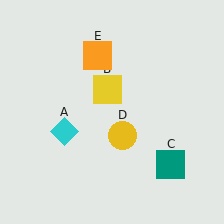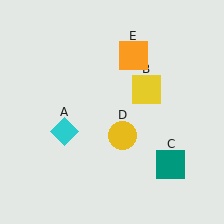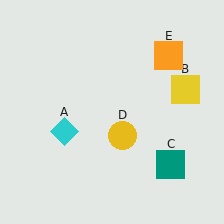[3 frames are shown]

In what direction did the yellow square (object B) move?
The yellow square (object B) moved right.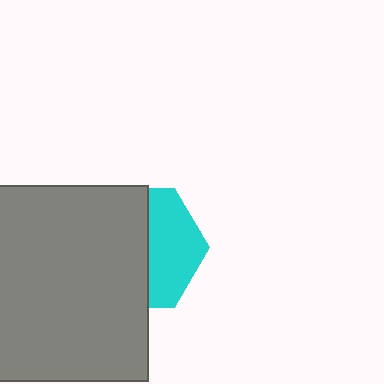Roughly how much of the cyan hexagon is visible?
A small part of it is visible (roughly 41%).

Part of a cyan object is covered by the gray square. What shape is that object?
It is a hexagon.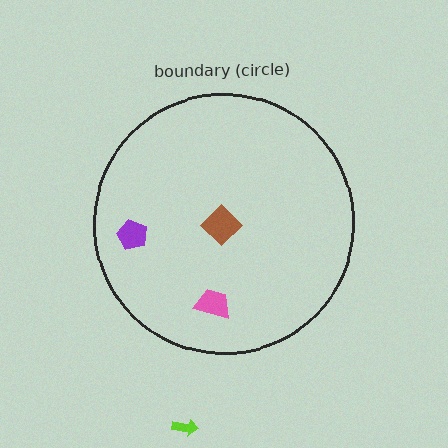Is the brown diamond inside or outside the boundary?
Inside.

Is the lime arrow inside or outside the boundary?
Outside.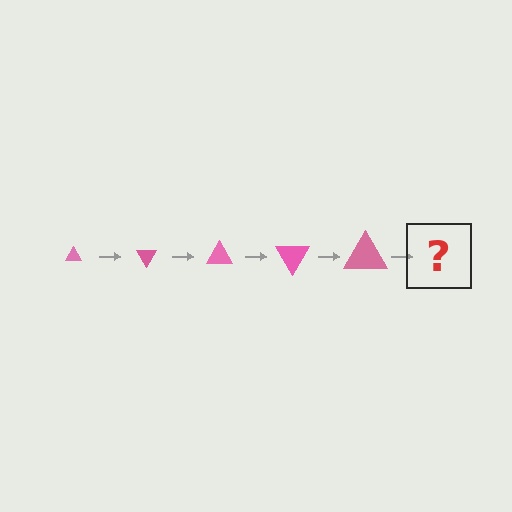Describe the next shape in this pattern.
It should be a triangle, larger than the previous one and rotated 300 degrees from the start.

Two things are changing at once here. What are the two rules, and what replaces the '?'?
The two rules are that the triangle grows larger each step and it rotates 60 degrees each step. The '?' should be a triangle, larger than the previous one and rotated 300 degrees from the start.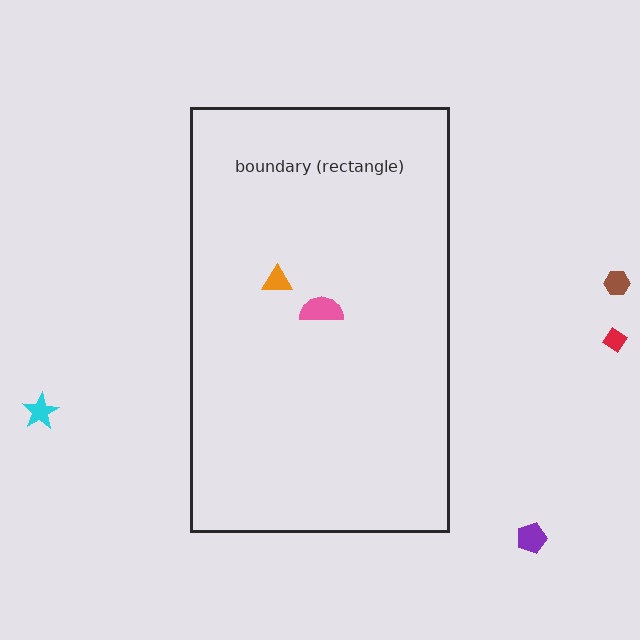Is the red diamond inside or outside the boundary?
Outside.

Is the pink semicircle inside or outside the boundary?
Inside.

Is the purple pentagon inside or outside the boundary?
Outside.